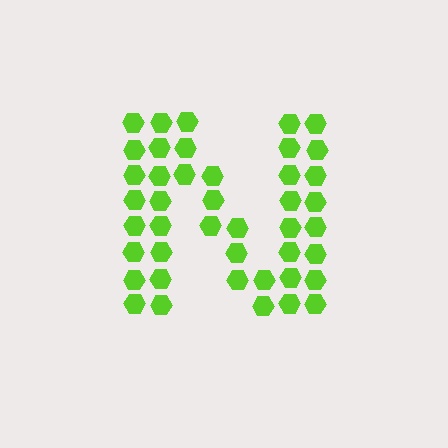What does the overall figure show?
The overall figure shows the letter N.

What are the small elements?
The small elements are hexagons.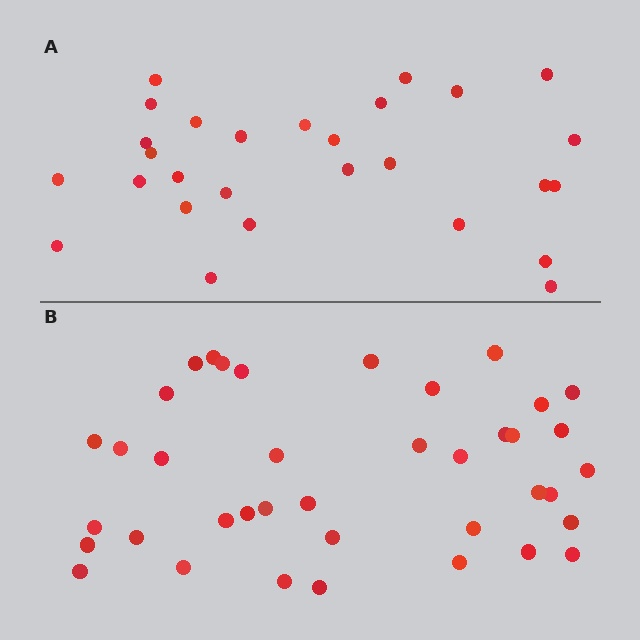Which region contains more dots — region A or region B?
Region B (the bottom region) has more dots.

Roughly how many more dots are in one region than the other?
Region B has roughly 12 or so more dots than region A.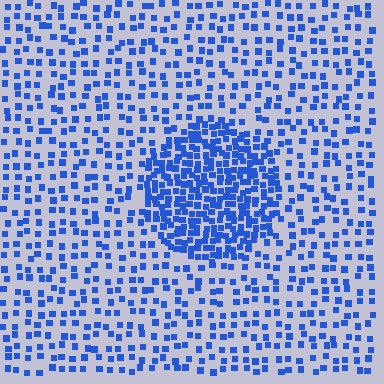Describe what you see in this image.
The image contains small blue elements arranged at two different densities. A circle-shaped region is visible where the elements are more densely packed than the surrounding area.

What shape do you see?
I see a circle.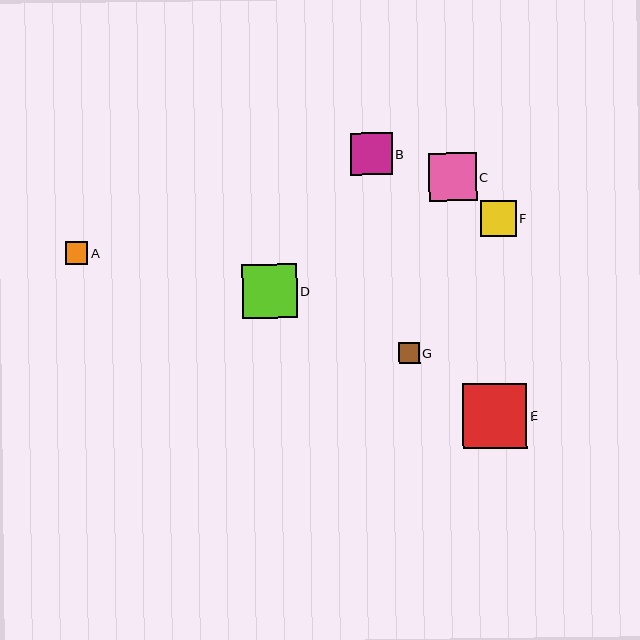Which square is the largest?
Square E is the largest with a size of approximately 64 pixels.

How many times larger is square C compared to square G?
Square C is approximately 2.3 times the size of square G.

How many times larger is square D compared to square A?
Square D is approximately 2.4 times the size of square A.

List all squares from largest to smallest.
From largest to smallest: E, D, C, B, F, A, G.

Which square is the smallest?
Square G is the smallest with a size of approximately 21 pixels.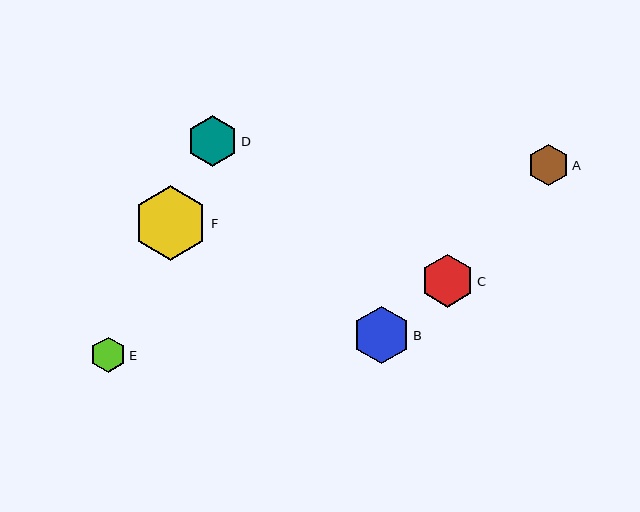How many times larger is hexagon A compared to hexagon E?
Hexagon A is approximately 1.2 times the size of hexagon E.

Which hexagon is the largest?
Hexagon F is the largest with a size of approximately 75 pixels.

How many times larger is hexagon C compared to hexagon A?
Hexagon C is approximately 1.3 times the size of hexagon A.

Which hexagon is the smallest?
Hexagon E is the smallest with a size of approximately 35 pixels.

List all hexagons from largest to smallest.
From largest to smallest: F, B, C, D, A, E.